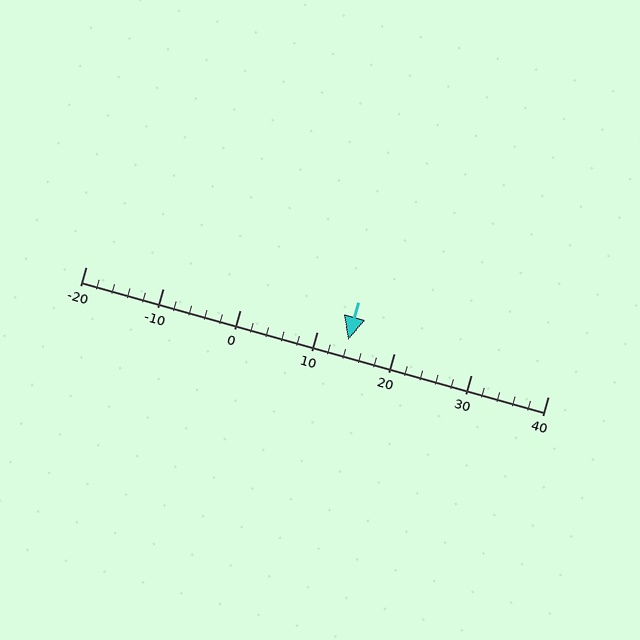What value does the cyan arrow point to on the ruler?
The cyan arrow points to approximately 14.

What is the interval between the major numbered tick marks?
The major tick marks are spaced 10 units apart.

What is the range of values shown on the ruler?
The ruler shows values from -20 to 40.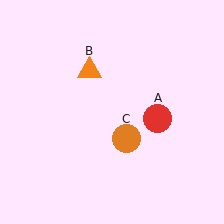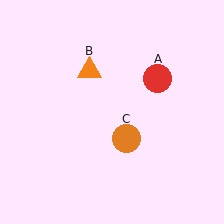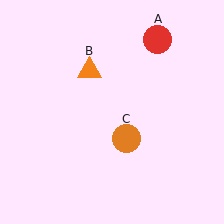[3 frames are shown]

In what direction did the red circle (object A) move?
The red circle (object A) moved up.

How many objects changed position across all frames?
1 object changed position: red circle (object A).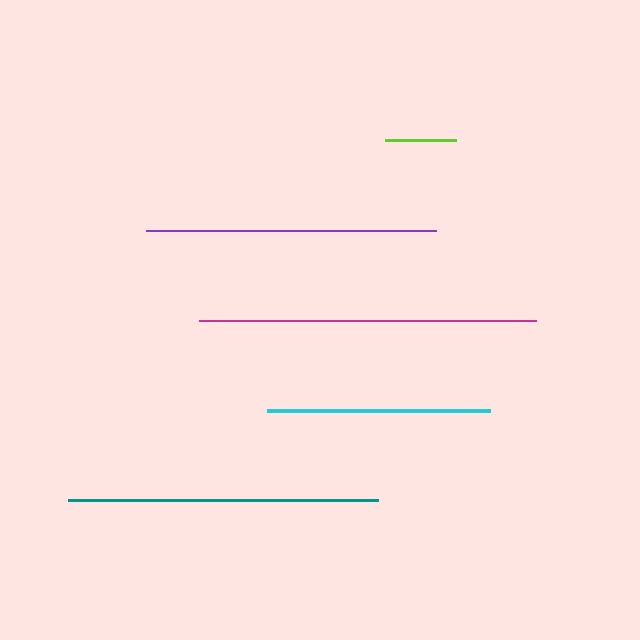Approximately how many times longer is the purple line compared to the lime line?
The purple line is approximately 4.1 times the length of the lime line.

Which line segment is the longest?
The magenta line is the longest at approximately 337 pixels.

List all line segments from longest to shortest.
From longest to shortest: magenta, teal, purple, cyan, lime.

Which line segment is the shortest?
The lime line is the shortest at approximately 71 pixels.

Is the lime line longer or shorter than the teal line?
The teal line is longer than the lime line.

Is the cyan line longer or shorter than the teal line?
The teal line is longer than the cyan line.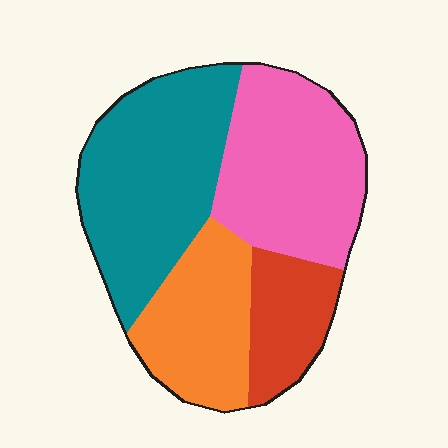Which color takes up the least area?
Red, at roughly 15%.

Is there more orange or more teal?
Teal.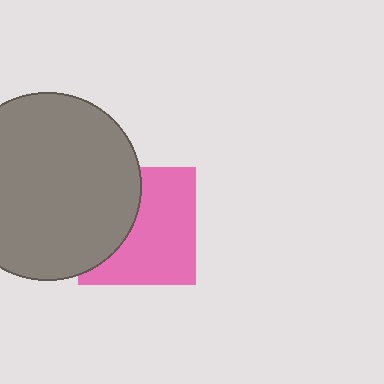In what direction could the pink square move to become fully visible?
The pink square could move right. That would shift it out from behind the gray circle entirely.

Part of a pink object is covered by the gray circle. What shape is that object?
It is a square.